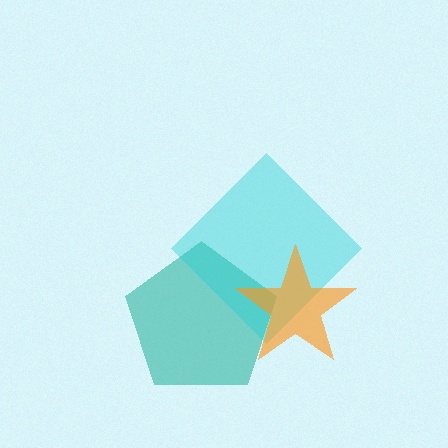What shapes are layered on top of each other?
The layered shapes are: a teal pentagon, a cyan diamond, an orange star.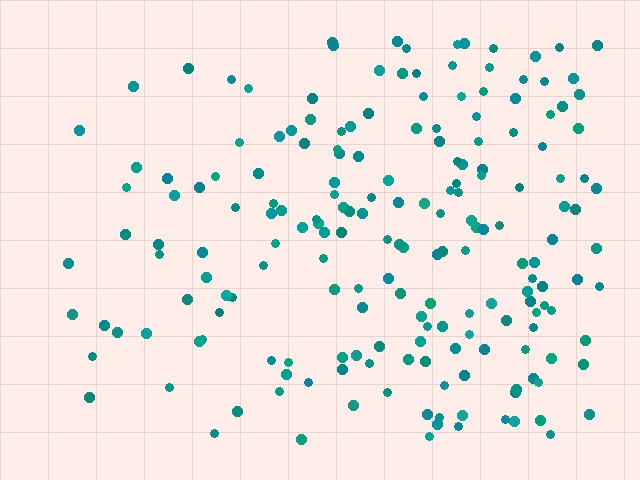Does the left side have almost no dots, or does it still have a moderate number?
Still a moderate number, just noticeably fewer than the right.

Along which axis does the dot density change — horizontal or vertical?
Horizontal.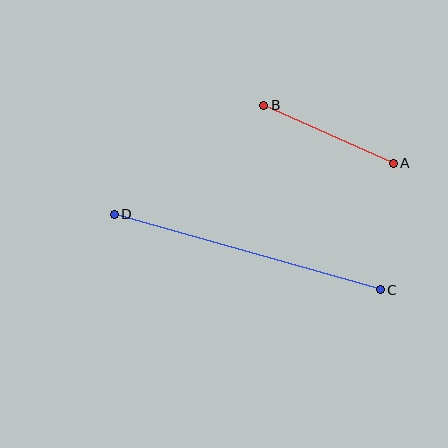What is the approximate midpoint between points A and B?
The midpoint is at approximately (328, 134) pixels.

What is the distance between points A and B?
The distance is approximately 142 pixels.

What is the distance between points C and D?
The distance is approximately 277 pixels.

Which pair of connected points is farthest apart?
Points C and D are farthest apart.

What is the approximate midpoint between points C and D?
The midpoint is at approximately (247, 252) pixels.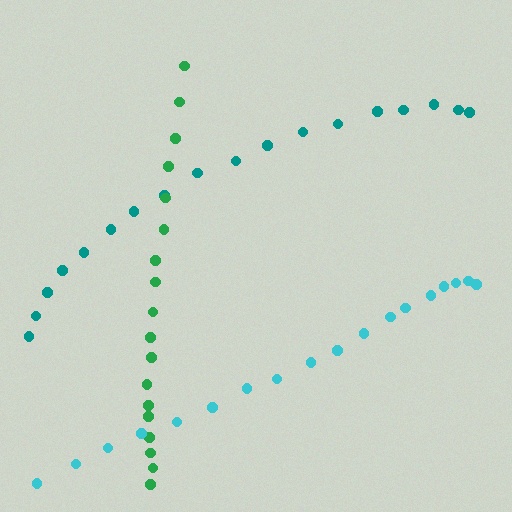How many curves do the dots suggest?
There are 3 distinct paths.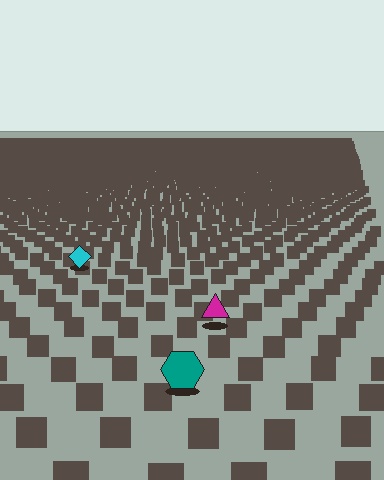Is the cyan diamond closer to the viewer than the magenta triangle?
No. The magenta triangle is closer — you can tell from the texture gradient: the ground texture is coarser near it.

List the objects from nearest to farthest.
From nearest to farthest: the teal hexagon, the magenta triangle, the cyan diamond.